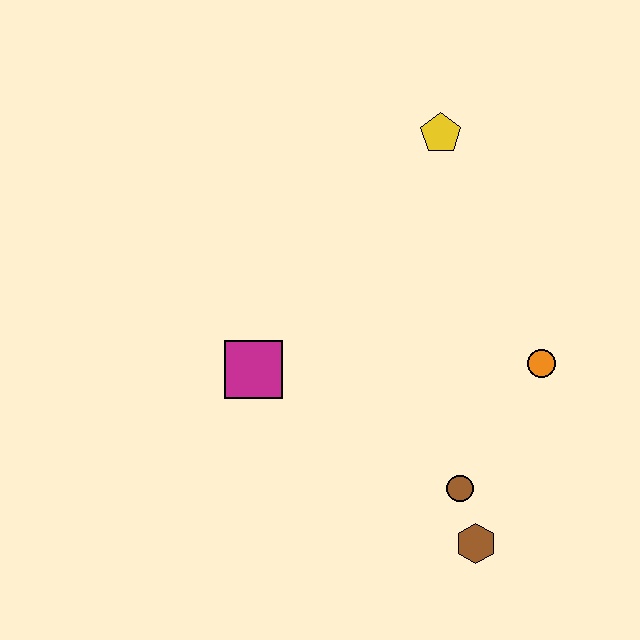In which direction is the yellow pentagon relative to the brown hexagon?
The yellow pentagon is above the brown hexagon.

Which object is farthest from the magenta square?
The yellow pentagon is farthest from the magenta square.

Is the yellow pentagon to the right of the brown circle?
No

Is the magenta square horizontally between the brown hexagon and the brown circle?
No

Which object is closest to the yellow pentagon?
The orange circle is closest to the yellow pentagon.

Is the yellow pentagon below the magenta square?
No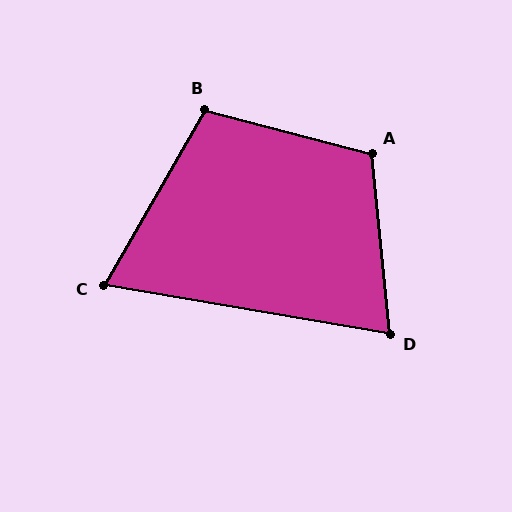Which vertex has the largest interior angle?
A, at approximately 110 degrees.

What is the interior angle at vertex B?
Approximately 105 degrees (obtuse).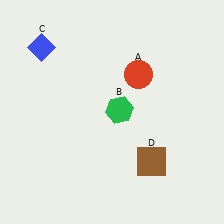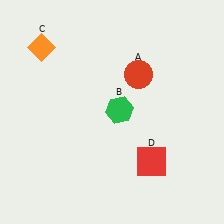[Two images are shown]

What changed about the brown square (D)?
In Image 1, D is brown. In Image 2, it changed to red.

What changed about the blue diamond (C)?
In Image 1, C is blue. In Image 2, it changed to orange.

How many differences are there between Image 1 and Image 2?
There are 2 differences between the two images.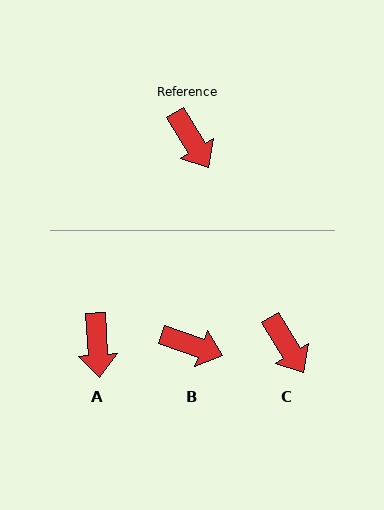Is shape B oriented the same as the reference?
No, it is off by about 40 degrees.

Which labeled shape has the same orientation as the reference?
C.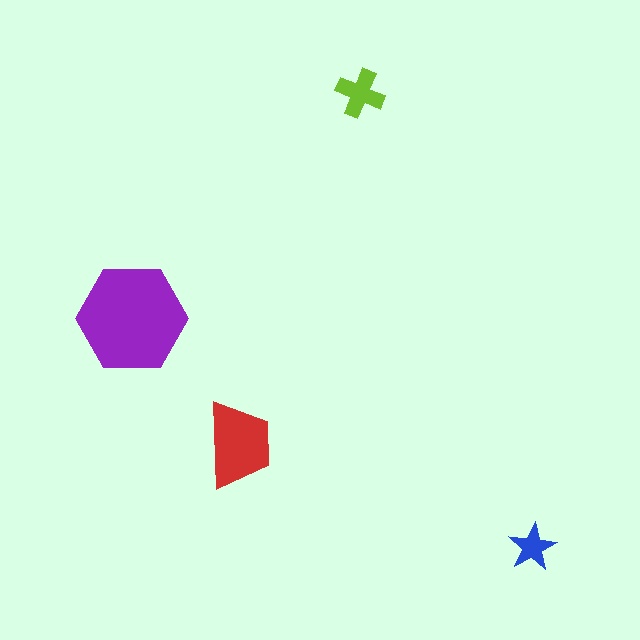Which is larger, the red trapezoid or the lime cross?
The red trapezoid.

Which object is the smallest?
The blue star.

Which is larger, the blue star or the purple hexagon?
The purple hexagon.